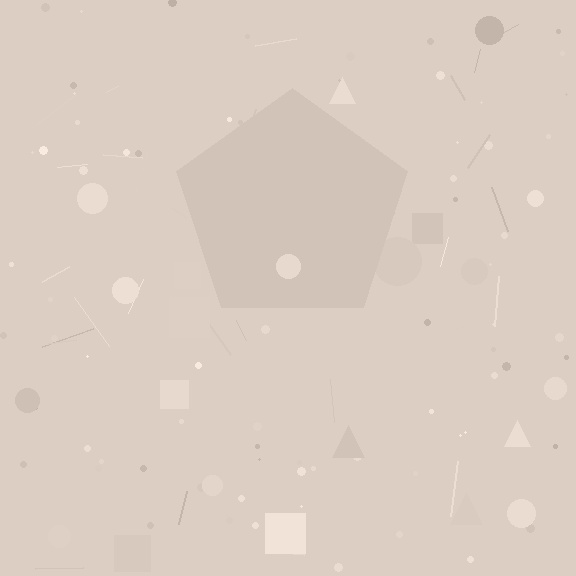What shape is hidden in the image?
A pentagon is hidden in the image.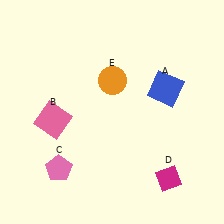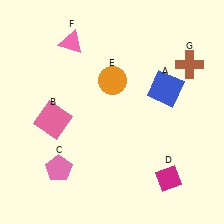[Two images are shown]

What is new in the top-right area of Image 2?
A brown cross (G) was added in the top-right area of Image 2.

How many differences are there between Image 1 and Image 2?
There are 2 differences between the two images.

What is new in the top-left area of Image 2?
A pink triangle (F) was added in the top-left area of Image 2.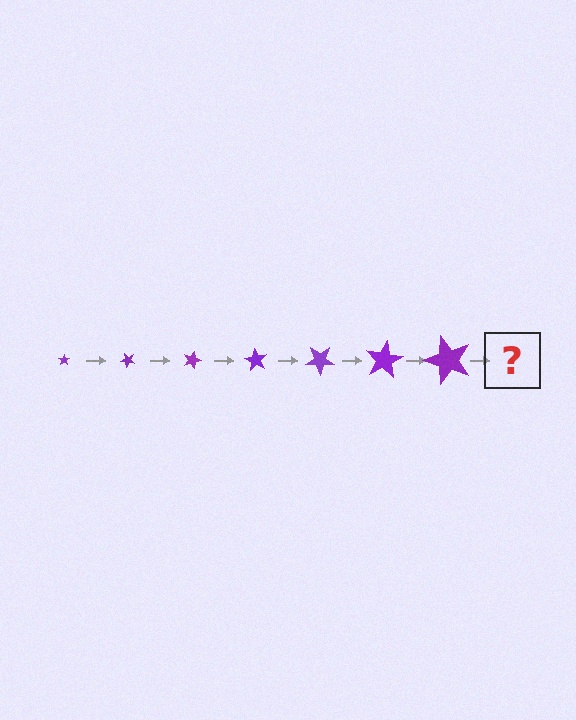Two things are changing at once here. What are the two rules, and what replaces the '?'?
The two rules are that the star grows larger each step and it rotates 45 degrees each step. The '?' should be a star, larger than the previous one and rotated 315 degrees from the start.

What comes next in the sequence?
The next element should be a star, larger than the previous one and rotated 315 degrees from the start.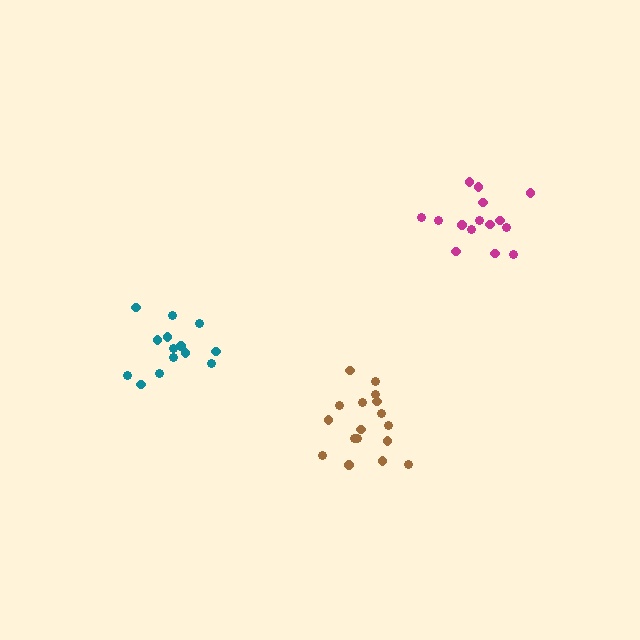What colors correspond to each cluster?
The clusters are colored: teal, brown, magenta.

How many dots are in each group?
Group 1: 14 dots, Group 2: 17 dots, Group 3: 15 dots (46 total).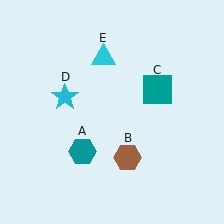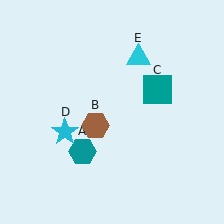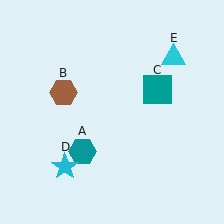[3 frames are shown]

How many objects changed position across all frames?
3 objects changed position: brown hexagon (object B), cyan star (object D), cyan triangle (object E).